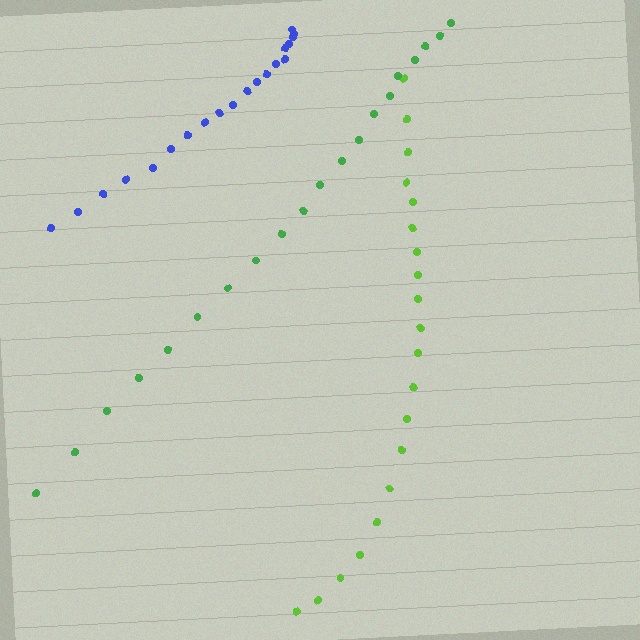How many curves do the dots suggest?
There are 3 distinct paths.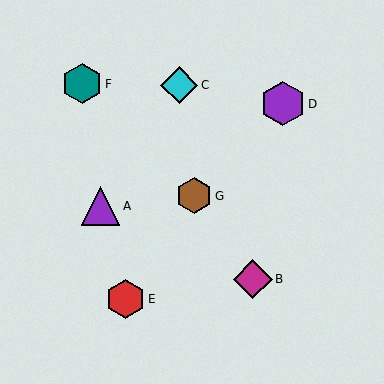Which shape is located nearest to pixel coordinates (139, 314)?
The red hexagon (labeled E) at (125, 299) is nearest to that location.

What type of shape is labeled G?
Shape G is a brown hexagon.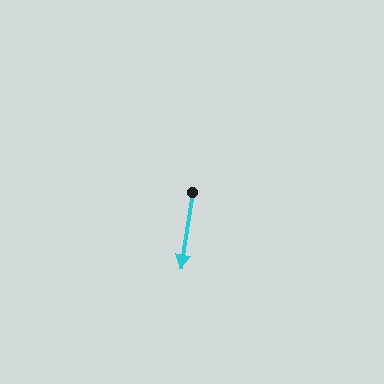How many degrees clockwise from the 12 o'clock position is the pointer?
Approximately 188 degrees.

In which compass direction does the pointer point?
South.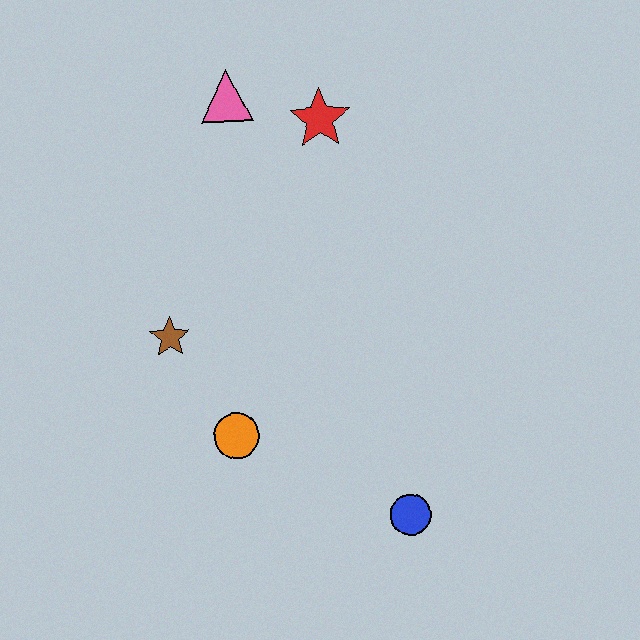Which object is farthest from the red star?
The blue circle is farthest from the red star.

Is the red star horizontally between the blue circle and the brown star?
Yes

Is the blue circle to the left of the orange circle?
No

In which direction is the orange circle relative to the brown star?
The orange circle is below the brown star.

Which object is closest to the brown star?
The orange circle is closest to the brown star.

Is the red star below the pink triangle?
Yes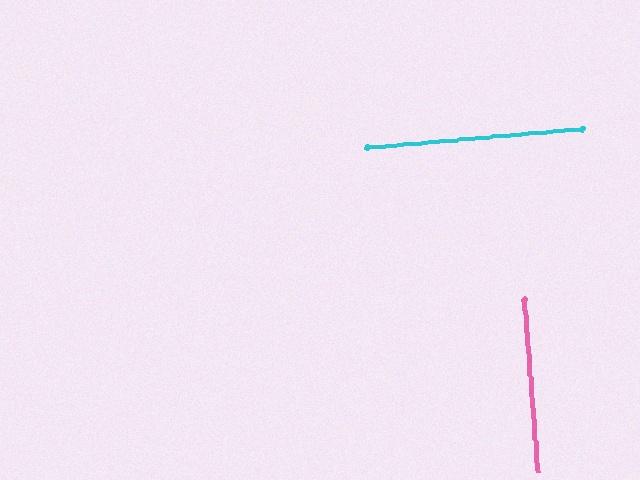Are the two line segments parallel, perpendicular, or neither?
Perpendicular — they meet at approximately 89°.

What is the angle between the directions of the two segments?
Approximately 89 degrees.